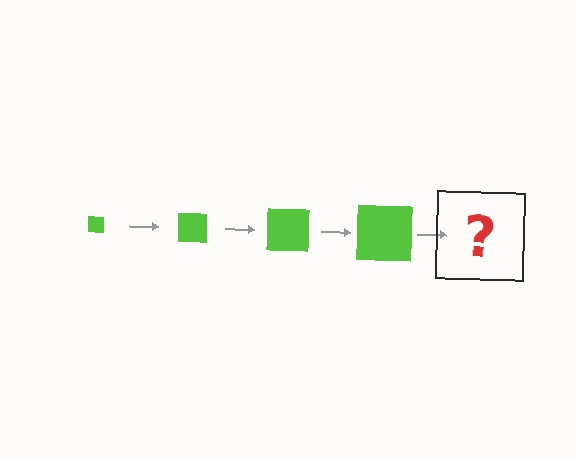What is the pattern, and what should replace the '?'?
The pattern is that the square gets progressively larger each step. The '?' should be a lime square, larger than the previous one.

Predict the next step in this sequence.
The next step is a lime square, larger than the previous one.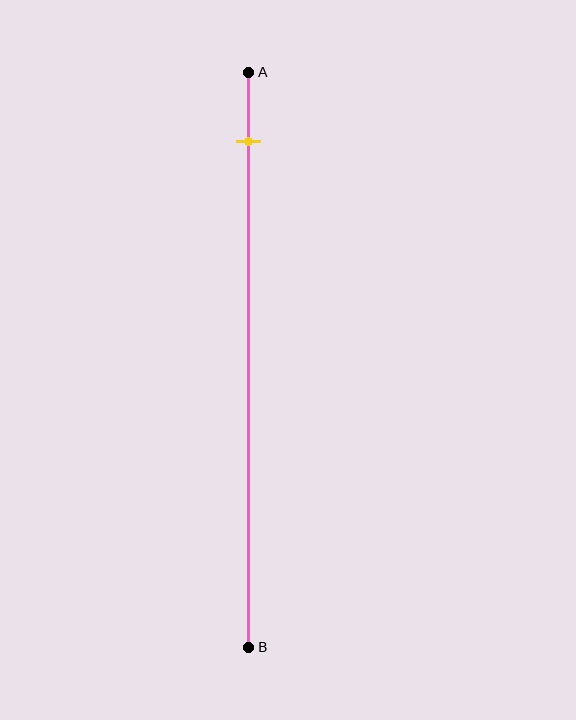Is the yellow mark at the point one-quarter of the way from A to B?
No, the mark is at about 10% from A, not at the 25% one-quarter point.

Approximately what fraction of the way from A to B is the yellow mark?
The yellow mark is approximately 10% of the way from A to B.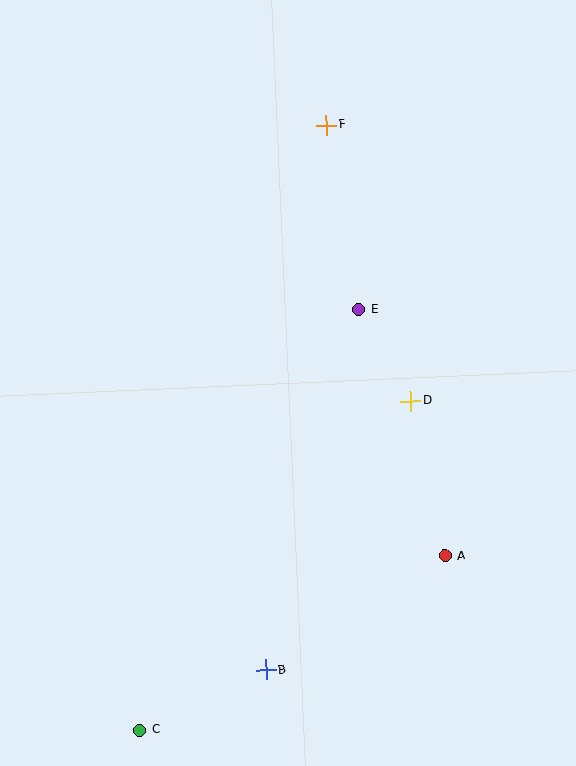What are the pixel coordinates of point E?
Point E is at (359, 310).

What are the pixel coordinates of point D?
Point D is at (410, 401).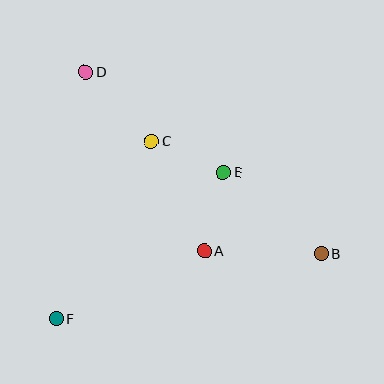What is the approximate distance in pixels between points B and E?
The distance between B and E is approximately 127 pixels.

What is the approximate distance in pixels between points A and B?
The distance between A and B is approximately 117 pixels.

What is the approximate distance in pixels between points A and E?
The distance between A and E is approximately 81 pixels.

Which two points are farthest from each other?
Points B and D are farthest from each other.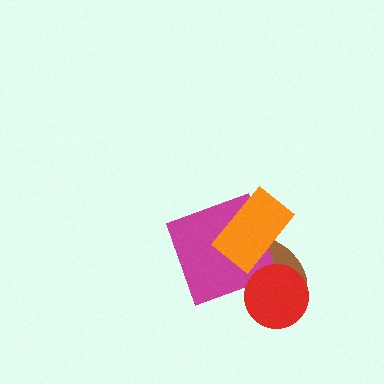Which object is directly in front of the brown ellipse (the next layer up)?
The magenta square is directly in front of the brown ellipse.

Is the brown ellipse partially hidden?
Yes, it is partially covered by another shape.